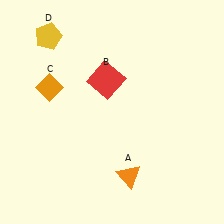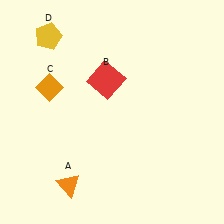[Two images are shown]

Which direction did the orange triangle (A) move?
The orange triangle (A) moved left.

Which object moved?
The orange triangle (A) moved left.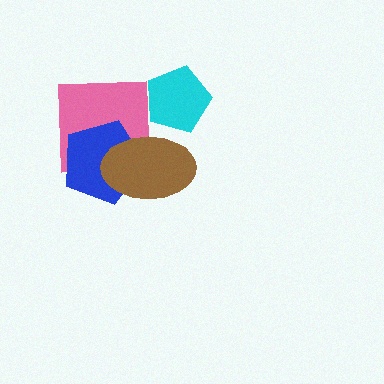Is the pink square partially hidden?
Yes, it is partially covered by another shape.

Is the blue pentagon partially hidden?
Yes, it is partially covered by another shape.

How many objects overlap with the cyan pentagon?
1 object overlaps with the cyan pentagon.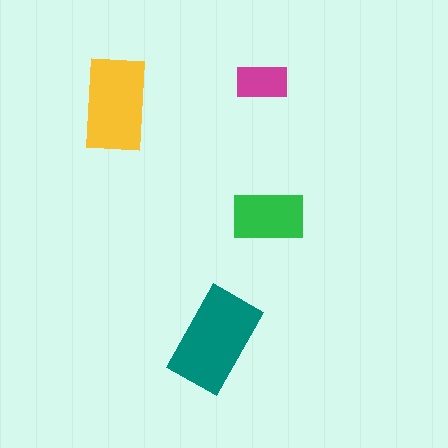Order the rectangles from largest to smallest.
the teal one, the yellow one, the green one, the magenta one.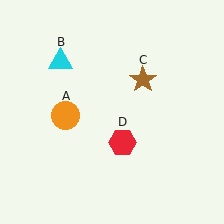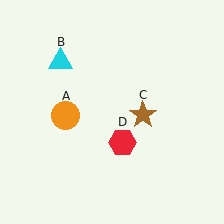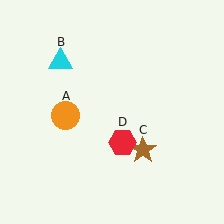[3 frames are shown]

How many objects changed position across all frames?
1 object changed position: brown star (object C).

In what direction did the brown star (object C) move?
The brown star (object C) moved down.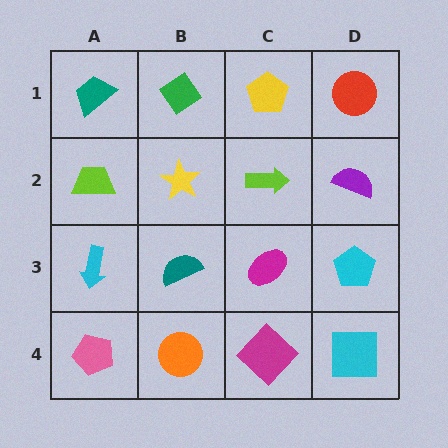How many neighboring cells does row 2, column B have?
4.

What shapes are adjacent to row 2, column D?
A red circle (row 1, column D), a cyan pentagon (row 3, column D), a lime arrow (row 2, column C).